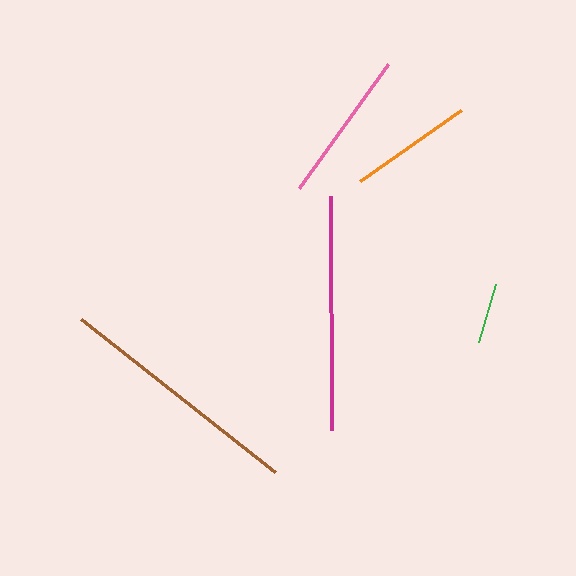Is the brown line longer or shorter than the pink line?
The brown line is longer than the pink line.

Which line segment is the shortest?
The green line is the shortest at approximately 61 pixels.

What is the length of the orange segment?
The orange segment is approximately 123 pixels long.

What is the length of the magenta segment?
The magenta segment is approximately 235 pixels long.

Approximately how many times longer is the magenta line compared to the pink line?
The magenta line is approximately 1.5 times the length of the pink line.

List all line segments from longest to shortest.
From longest to shortest: brown, magenta, pink, orange, green.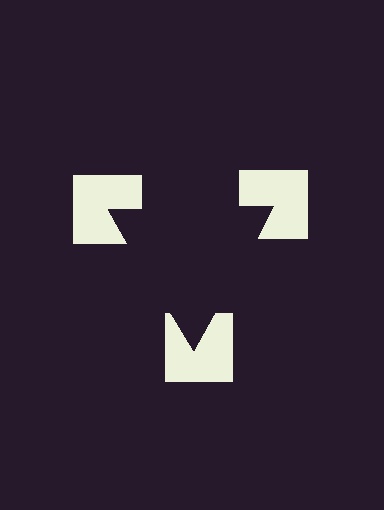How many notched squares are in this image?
There are 3 — one at each vertex of the illusory triangle.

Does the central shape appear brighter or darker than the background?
It typically appears slightly darker than the background, even though no actual brightness change is drawn.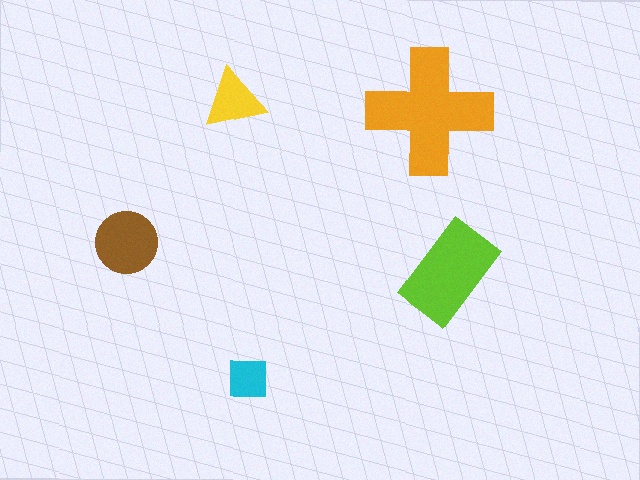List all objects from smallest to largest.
The cyan square, the yellow triangle, the brown circle, the lime rectangle, the orange cross.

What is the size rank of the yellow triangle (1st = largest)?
4th.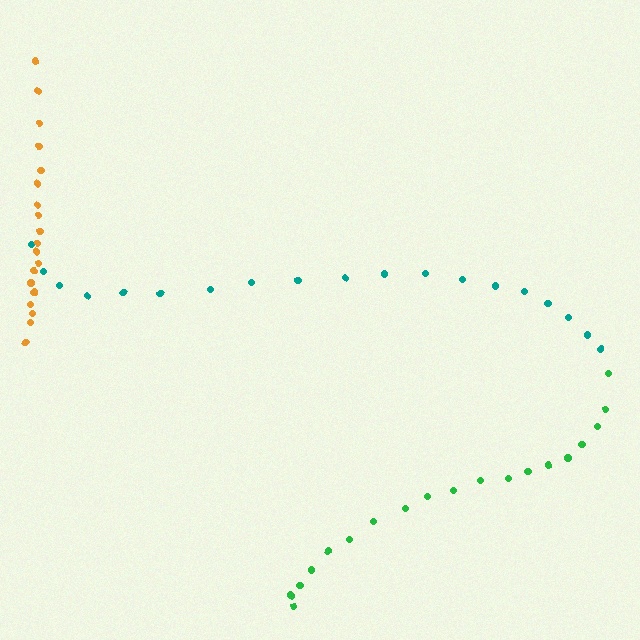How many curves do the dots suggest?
There are 3 distinct paths.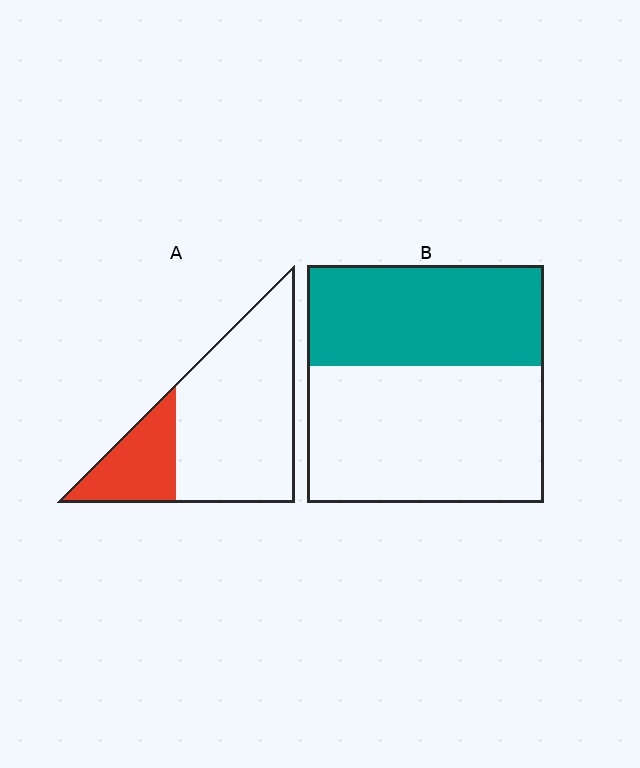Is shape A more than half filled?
No.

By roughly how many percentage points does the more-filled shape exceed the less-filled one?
By roughly 15 percentage points (B over A).